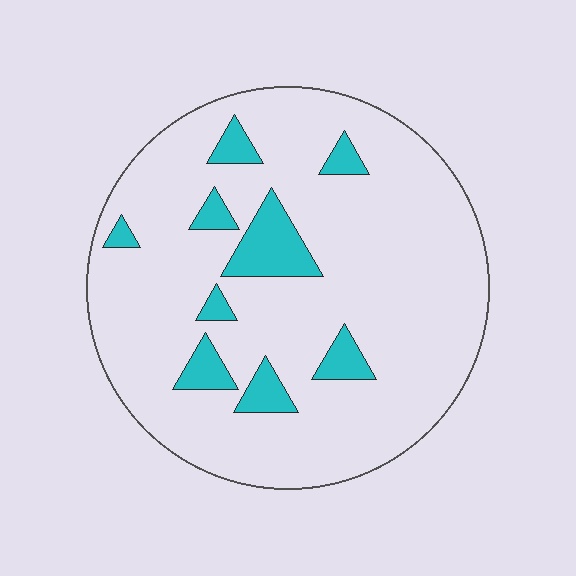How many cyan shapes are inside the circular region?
9.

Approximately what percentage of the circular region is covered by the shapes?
Approximately 10%.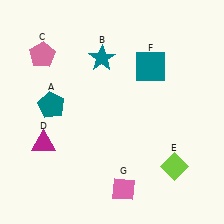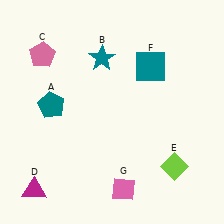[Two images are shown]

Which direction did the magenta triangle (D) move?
The magenta triangle (D) moved down.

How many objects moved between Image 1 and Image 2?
1 object moved between the two images.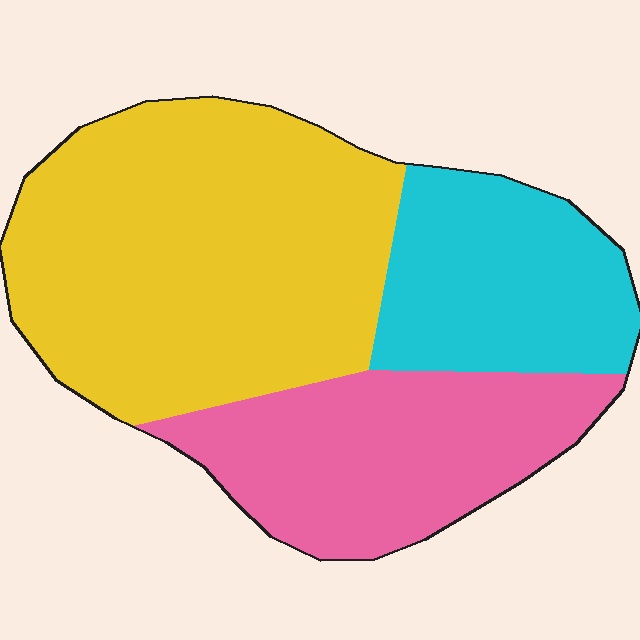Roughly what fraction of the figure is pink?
Pink covers 28% of the figure.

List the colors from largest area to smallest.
From largest to smallest: yellow, pink, cyan.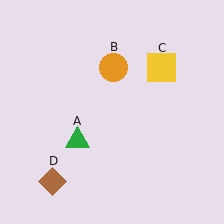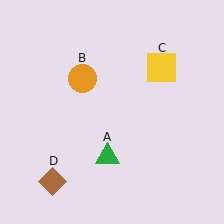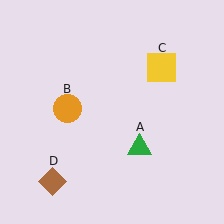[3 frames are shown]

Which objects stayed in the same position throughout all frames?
Yellow square (object C) and brown diamond (object D) remained stationary.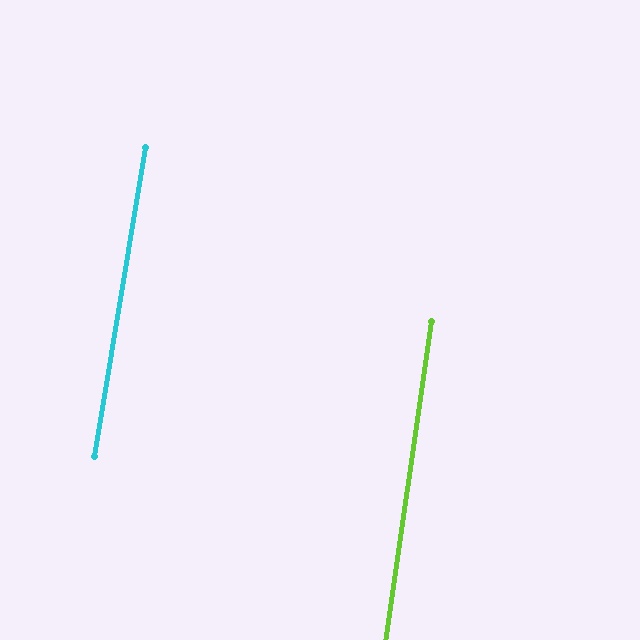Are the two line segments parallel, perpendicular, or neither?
Parallel — their directions differ by only 1.3°.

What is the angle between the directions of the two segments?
Approximately 1 degree.